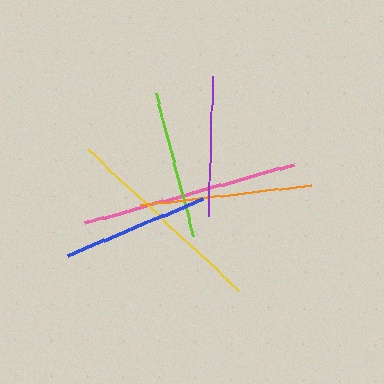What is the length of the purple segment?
The purple segment is approximately 141 pixels long.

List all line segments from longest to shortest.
From longest to shortest: pink, yellow, orange, lime, blue, purple.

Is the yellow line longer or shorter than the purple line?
The yellow line is longer than the purple line.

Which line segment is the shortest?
The purple line is the shortest at approximately 141 pixels.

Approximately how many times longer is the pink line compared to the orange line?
The pink line is approximately 1.3 times the length of the orange line.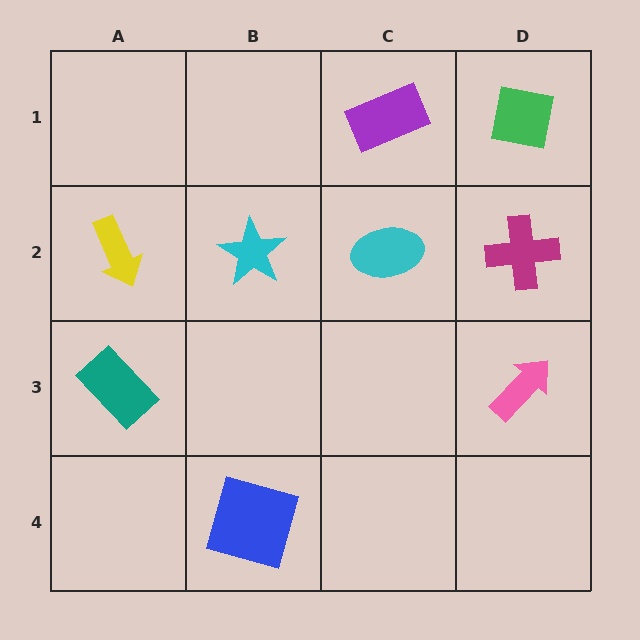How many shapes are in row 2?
4 shapes.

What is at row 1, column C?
A purple rectangle.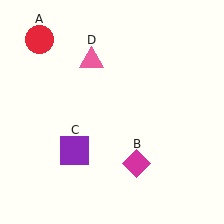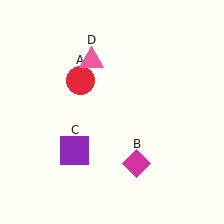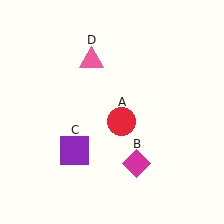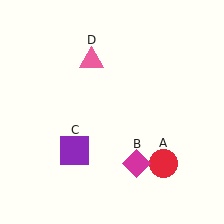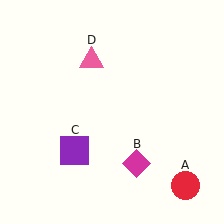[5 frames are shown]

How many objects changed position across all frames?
1 object changed position: red circle (object A).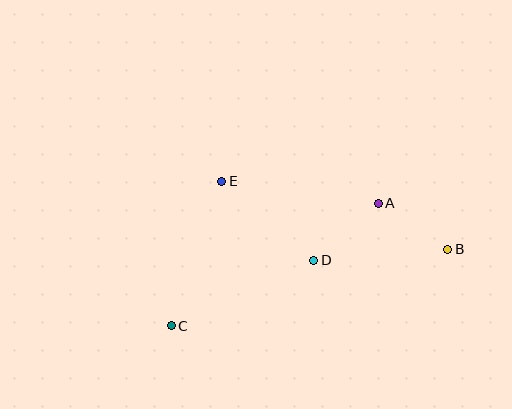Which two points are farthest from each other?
Points B and C are farthest from each other.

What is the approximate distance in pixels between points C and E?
The distance between C and E is approximately 153 pixels.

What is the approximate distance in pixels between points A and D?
The distance between A and D is approximately 86 pixels.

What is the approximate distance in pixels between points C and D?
The distance between C and D is approximately 157 pixels.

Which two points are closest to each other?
Points A and B are closest to each other.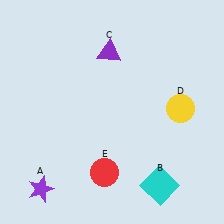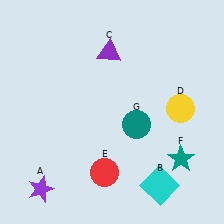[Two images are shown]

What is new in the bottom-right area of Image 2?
A teal circle (G) was added in the bottom-right area of Image 2.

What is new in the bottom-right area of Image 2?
A teal star (F) was added in the bottom-right area of Image 2.